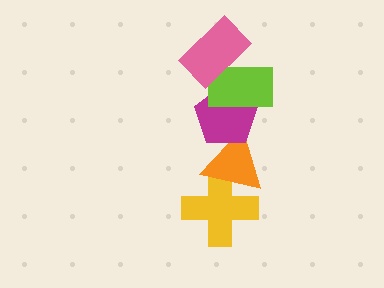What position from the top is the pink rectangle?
The pink rectangle is 1st from the top.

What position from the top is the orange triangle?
The orange triangle is 4th from the top.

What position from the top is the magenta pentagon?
The magenta pentagon is 3rd from the top.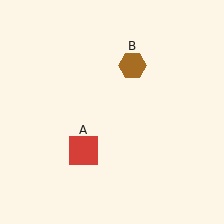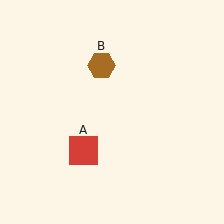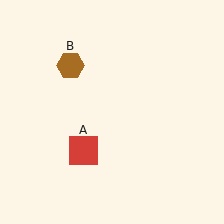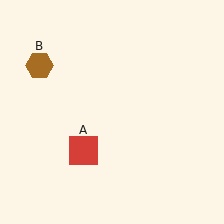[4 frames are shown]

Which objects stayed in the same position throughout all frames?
Red square (object A) remained stationary.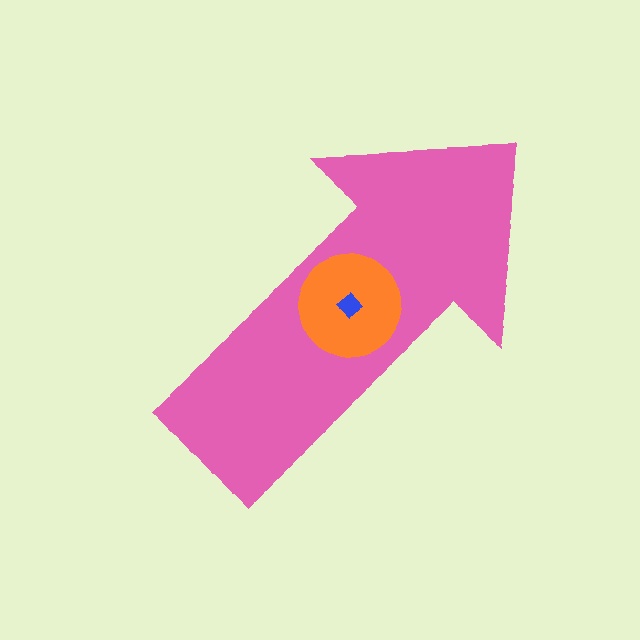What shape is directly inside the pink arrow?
The orange circle.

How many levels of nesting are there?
3.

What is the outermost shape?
The pink arrow.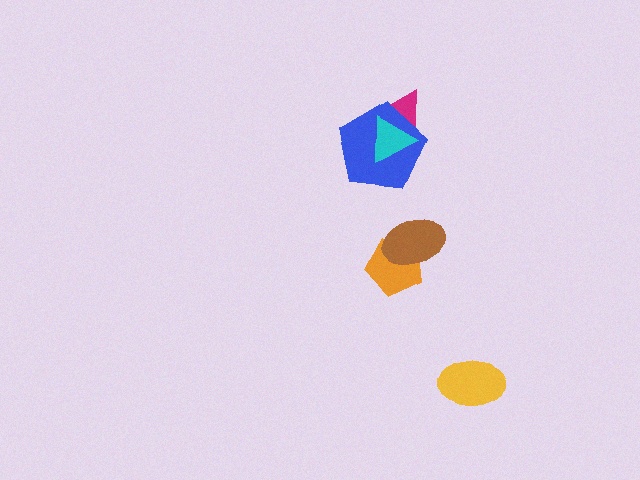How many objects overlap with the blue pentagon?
2 objects overlap with the blue pentagon.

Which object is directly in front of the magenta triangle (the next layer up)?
The blue pentagon is directly in front of the magenta triangle.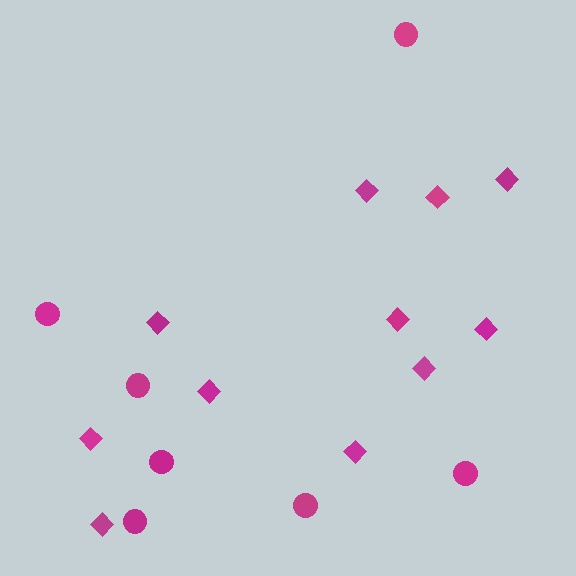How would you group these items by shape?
There are 2 groups: one group of circles (7) and one group of diamonds (11).